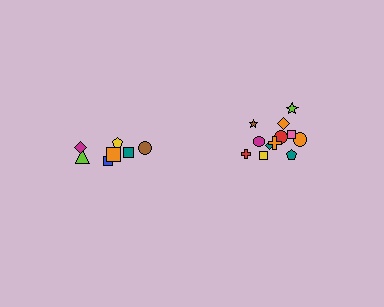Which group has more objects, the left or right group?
The right group.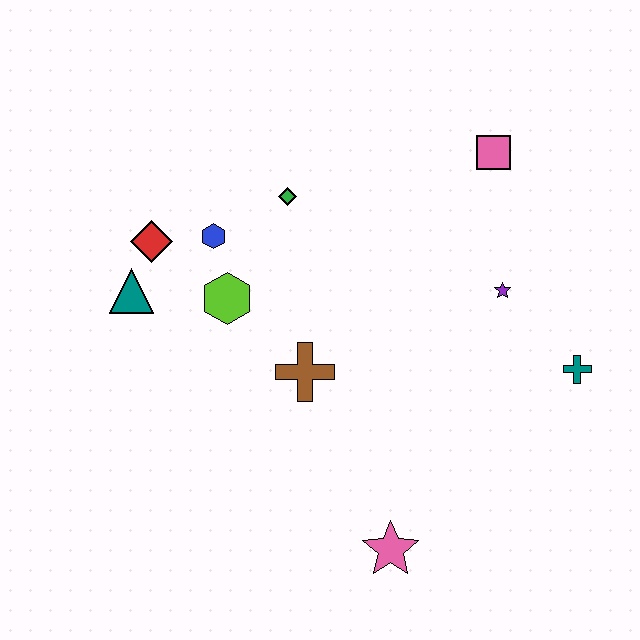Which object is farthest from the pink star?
The pink square is farthest from the pink star.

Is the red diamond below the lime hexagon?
No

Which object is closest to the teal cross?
The purple star is closest to the teal cross.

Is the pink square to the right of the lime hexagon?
Yes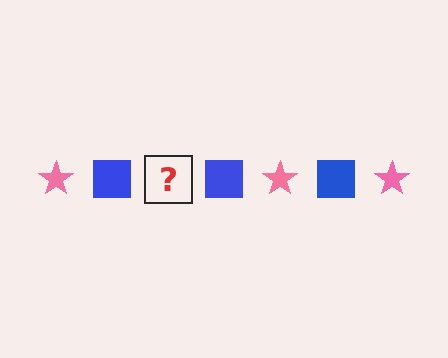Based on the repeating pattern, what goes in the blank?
The blank should be a pink star.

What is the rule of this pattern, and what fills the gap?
The rule is that the pattern alternates between pink star and blue square. The gap should be filled with a pink star.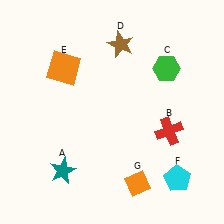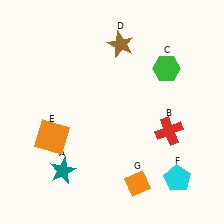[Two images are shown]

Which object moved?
The orange square (E) moved down.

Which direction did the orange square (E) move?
The orange square (E) moved down.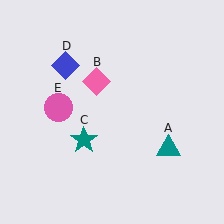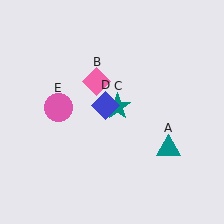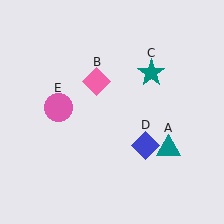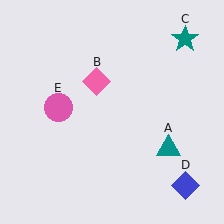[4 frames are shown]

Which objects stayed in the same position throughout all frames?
Teal triangle (object A) and pink diamond (object B) and pink circle (object E) remained stationary.